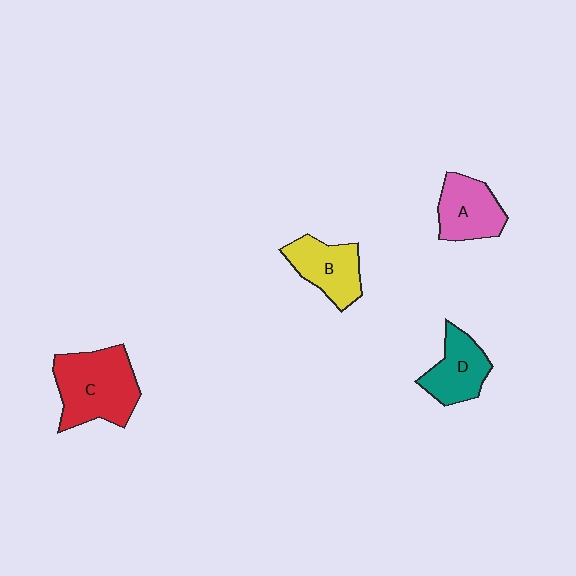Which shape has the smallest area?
Shape D (teal).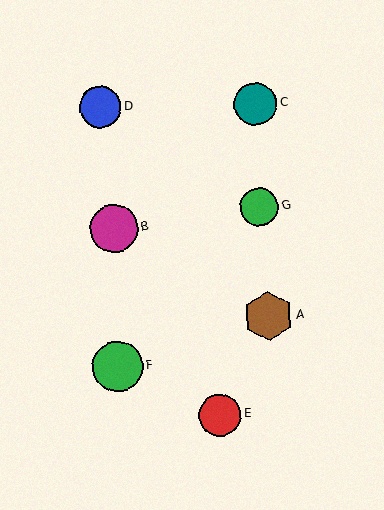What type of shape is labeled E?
Shape E is a red circle.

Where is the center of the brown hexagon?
The center of the brown hexagon is at (269, 316).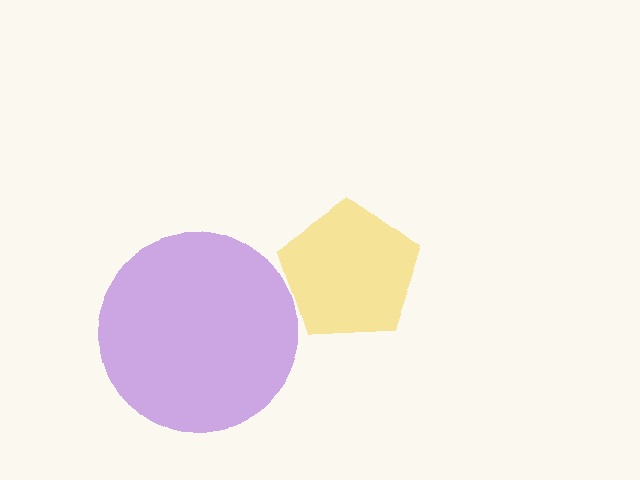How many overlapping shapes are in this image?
There are 2 overlapping shapes in the image.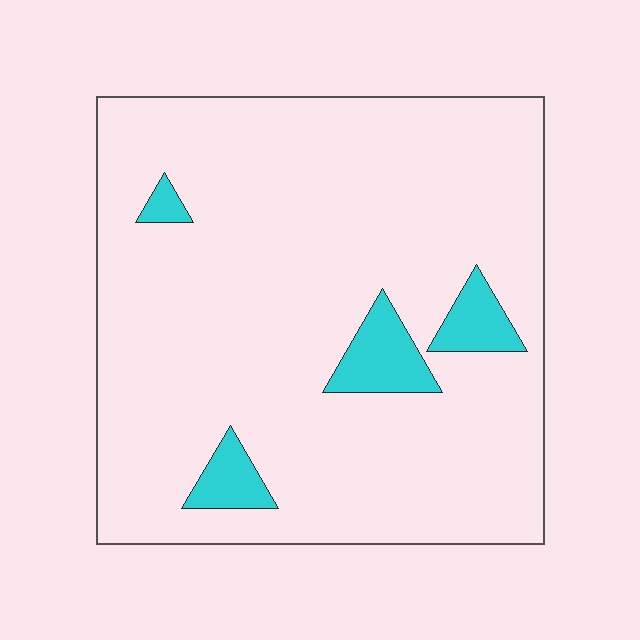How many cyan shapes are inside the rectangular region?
4.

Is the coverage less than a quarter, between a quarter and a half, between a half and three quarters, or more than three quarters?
Less than a quarter.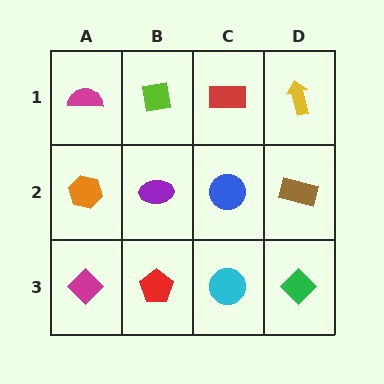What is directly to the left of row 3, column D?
A cyan circle.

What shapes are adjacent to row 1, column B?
A purple ellipse (row 2, column B), a magenta semicircle (row 1, column A), a red rectangle (row 1, column C).